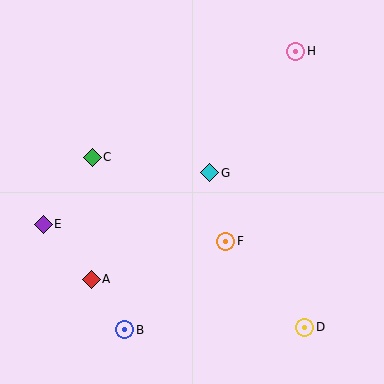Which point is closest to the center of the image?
Point G at (210, 173) is closest to the center.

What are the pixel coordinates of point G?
Point G is at (210, 173).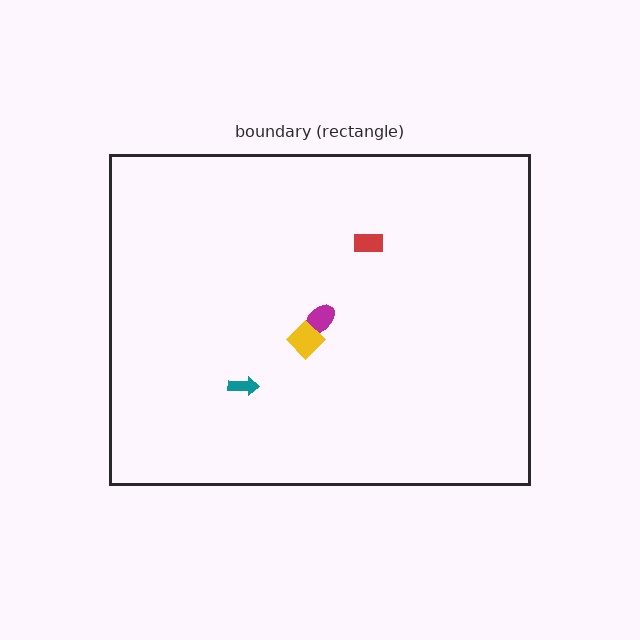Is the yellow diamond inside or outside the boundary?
Inside.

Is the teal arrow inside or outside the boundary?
Inside.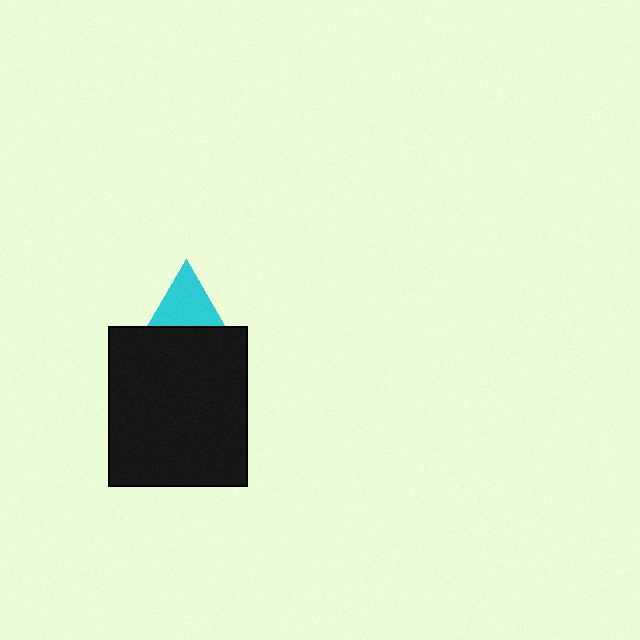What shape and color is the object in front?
The object in front is a black rectangle.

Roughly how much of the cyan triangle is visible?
About half of it is visible (roughly 54%).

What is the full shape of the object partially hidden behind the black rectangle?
The partially hidden object is a cyan triangle.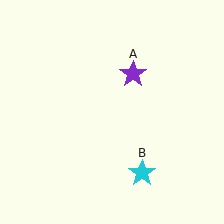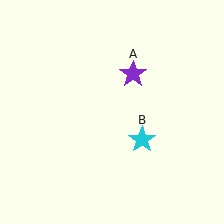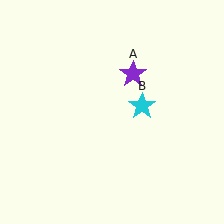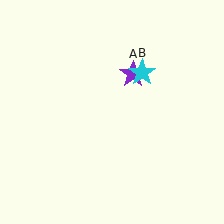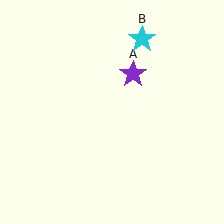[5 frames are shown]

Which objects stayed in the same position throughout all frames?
Purple star (object A) remained stationary.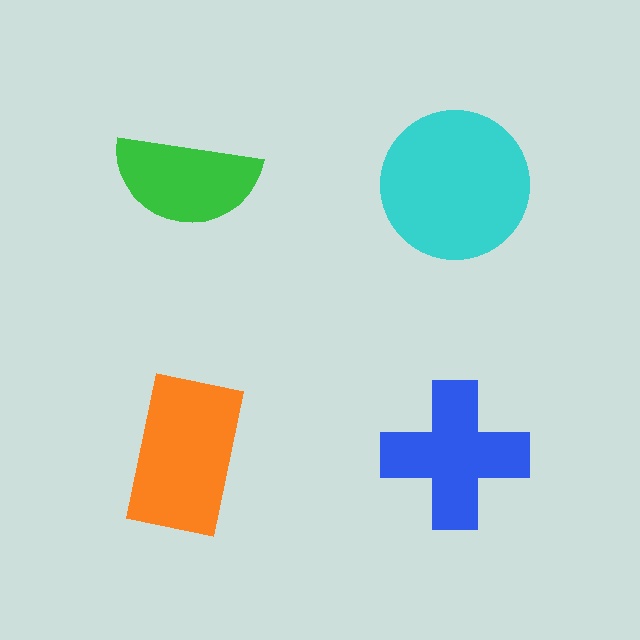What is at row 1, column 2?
A cyan circle.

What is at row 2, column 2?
A blue cross.